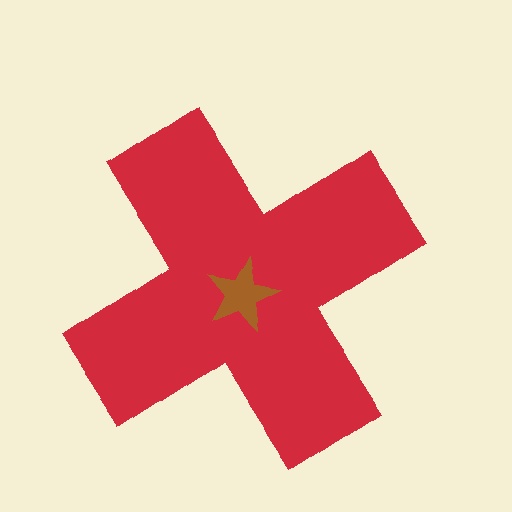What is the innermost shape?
The brown star.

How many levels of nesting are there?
2.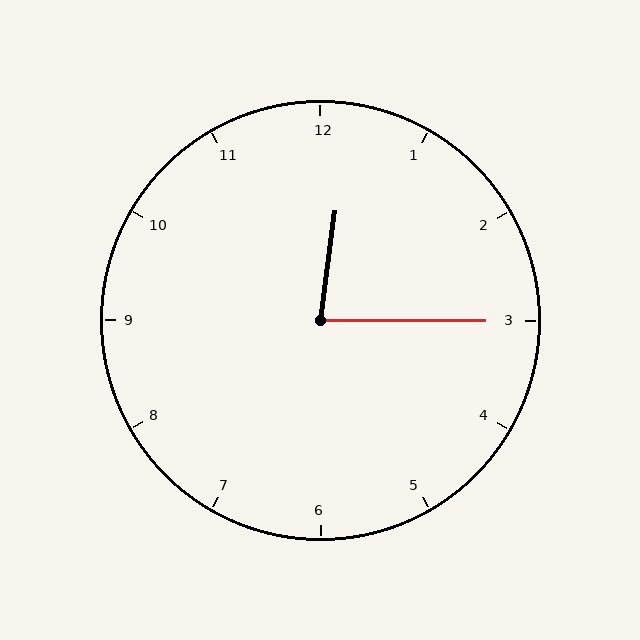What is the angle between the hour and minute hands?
Approximately 82 degrees.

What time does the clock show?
12:15.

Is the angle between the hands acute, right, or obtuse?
It is acute.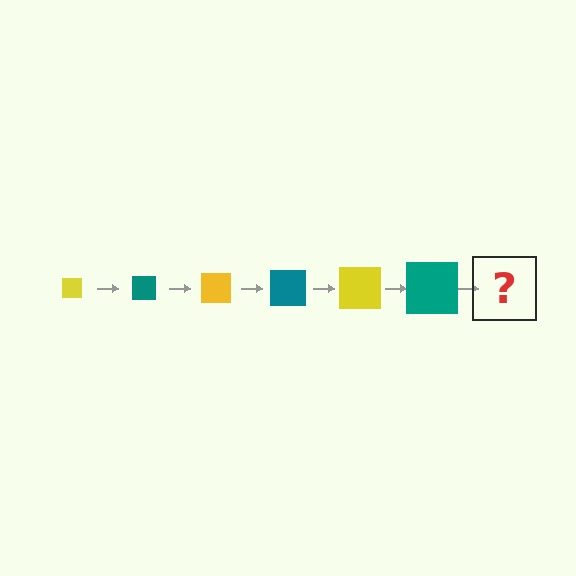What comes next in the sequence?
The next element should be a yellow square, larger than the previous one.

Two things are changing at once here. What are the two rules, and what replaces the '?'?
The two rules are that the square grows larger each step and the color cycles through yellow and teal. The '?' should be a yellow square, larger than the previous one.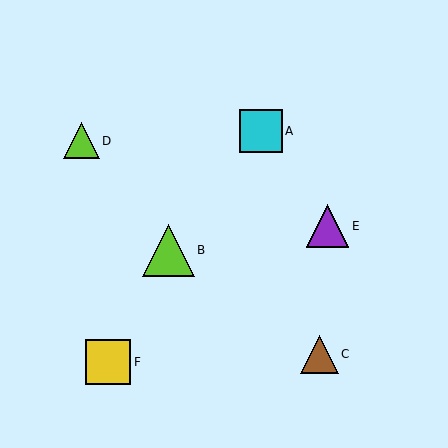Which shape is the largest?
The lime triangle (labeled B) is the largest.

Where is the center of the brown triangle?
The center of the brown triangle is at (319, 354).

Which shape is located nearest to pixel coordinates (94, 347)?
The yellow square (labeled F) at (108, 362) is nearest to that location.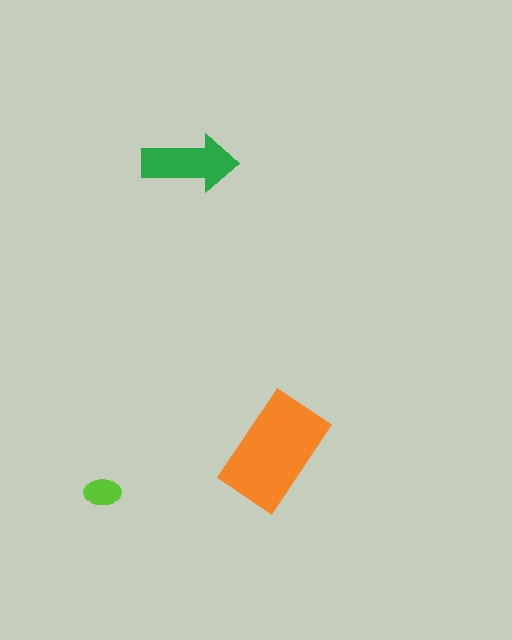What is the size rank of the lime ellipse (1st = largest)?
3rd.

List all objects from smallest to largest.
The lime ellipse, the green arrow, the orange rectangle.